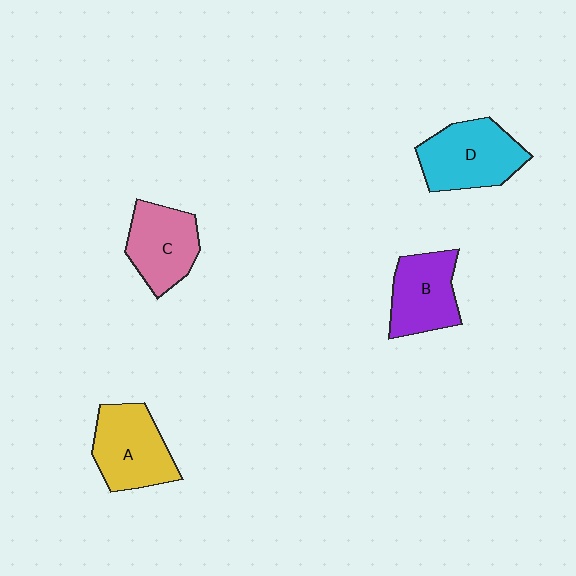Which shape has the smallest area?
Shape B (purple).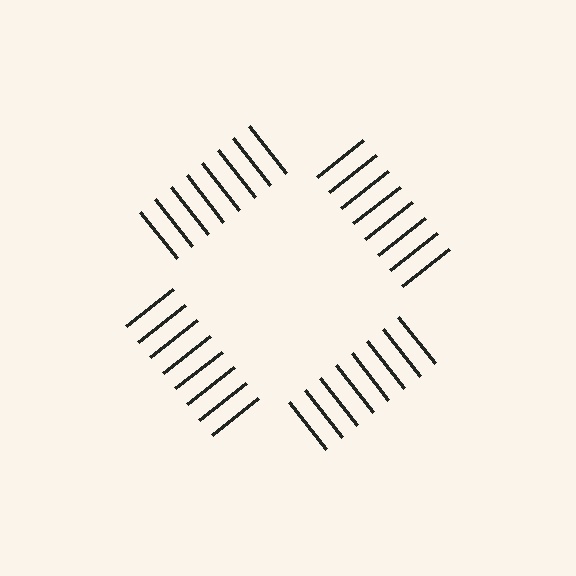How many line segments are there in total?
32 — 8 along each of the 4 edges.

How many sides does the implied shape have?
4 sides — the line-ends trace a square.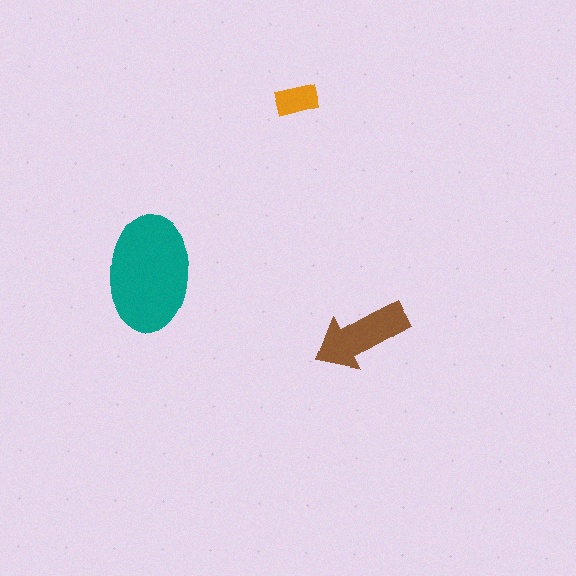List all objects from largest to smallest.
The teal ellipse, the brown arrow, the orange rectangle.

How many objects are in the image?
There are 3 objects in the image.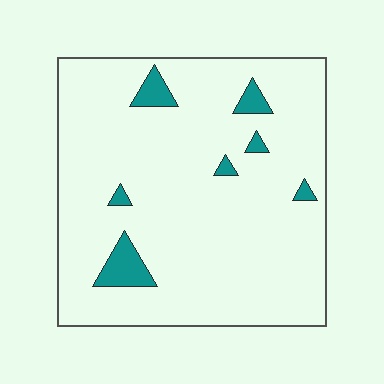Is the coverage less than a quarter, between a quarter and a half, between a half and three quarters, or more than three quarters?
Less than a quarter.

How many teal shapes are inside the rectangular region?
7.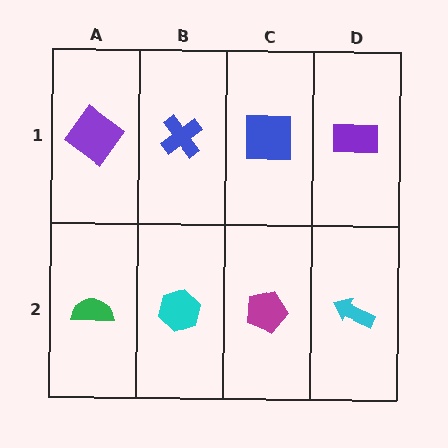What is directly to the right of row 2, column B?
A magenta pentagon.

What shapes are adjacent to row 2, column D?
A purple rectangle (row 1, column D), a magenta pentagon (row 2, column C).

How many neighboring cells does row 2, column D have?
2.